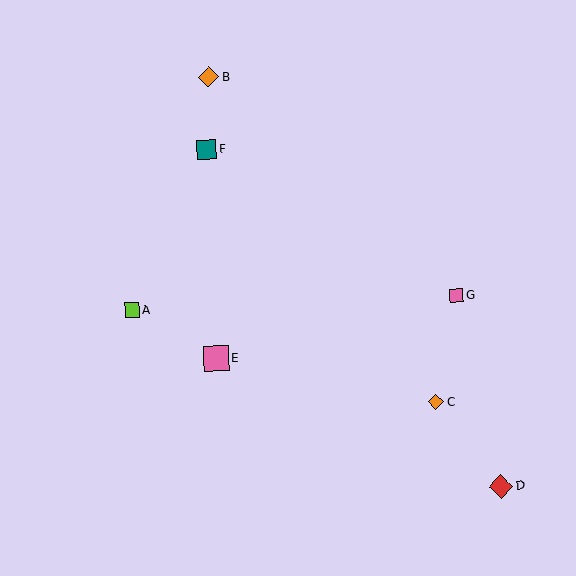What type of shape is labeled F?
Shape F is a teal square.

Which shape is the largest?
The pink square (labeled E) is the largest.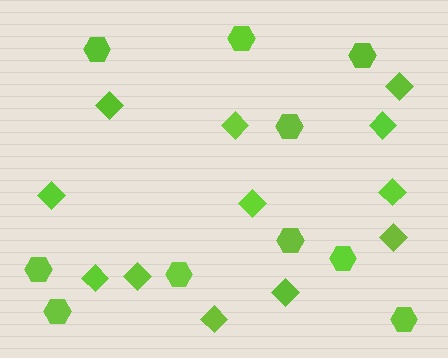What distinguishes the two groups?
There are 2 groups: one group of diamonds (12) and one group of hexagons (10).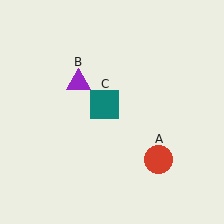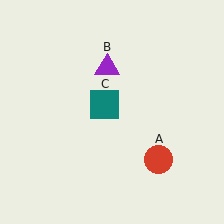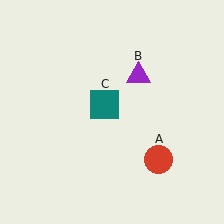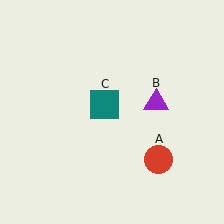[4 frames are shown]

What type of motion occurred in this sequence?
The purple triangle (object B) rotated clockwise around the center of the scene.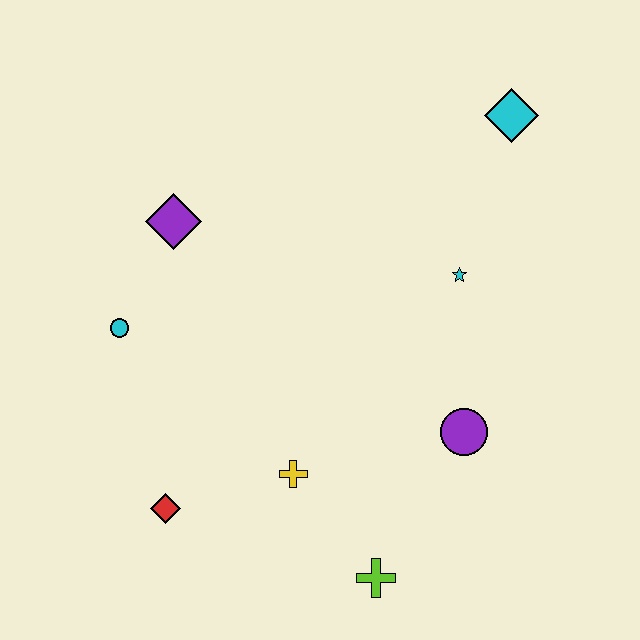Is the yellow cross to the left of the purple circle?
Yes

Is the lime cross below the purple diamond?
Yes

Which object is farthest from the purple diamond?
The lime cross is farthest from the purple diamond.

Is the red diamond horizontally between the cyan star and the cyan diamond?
No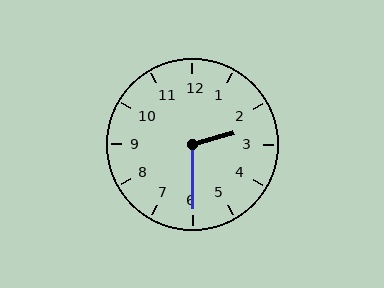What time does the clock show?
2:30.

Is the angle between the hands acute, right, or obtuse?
It is obtuse.